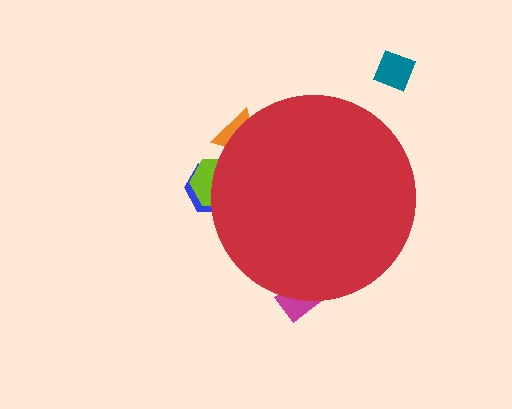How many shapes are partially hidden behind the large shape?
4 shapes are partially hidden.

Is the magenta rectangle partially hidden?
Yes, the magenta rectangle is partially hidden behind the red circle.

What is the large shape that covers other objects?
A red circle.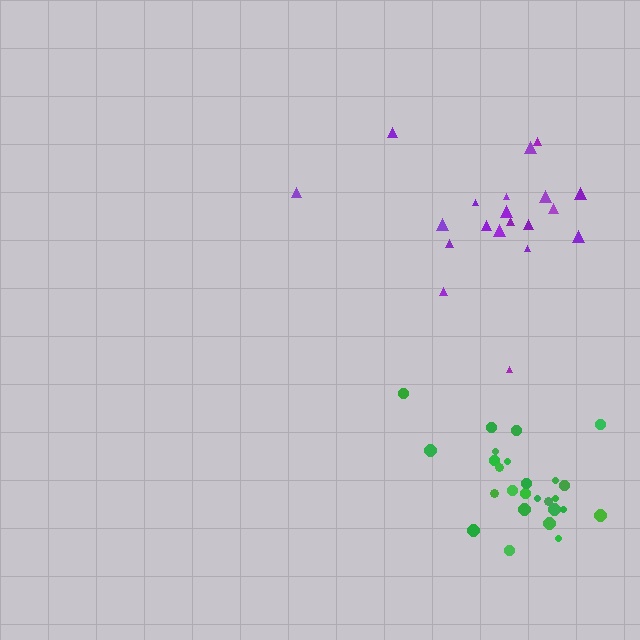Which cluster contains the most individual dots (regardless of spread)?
Green (26).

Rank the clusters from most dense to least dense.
green, purple.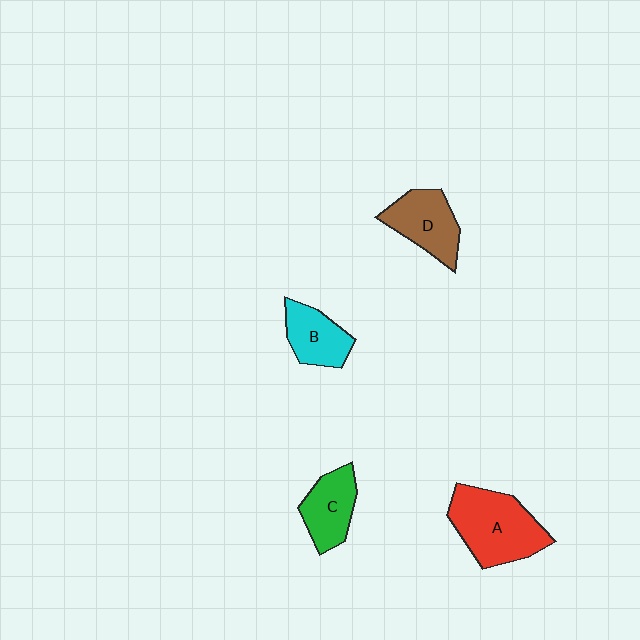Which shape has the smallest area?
Shape B (cyan).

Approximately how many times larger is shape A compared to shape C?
Approximately 1.6 times.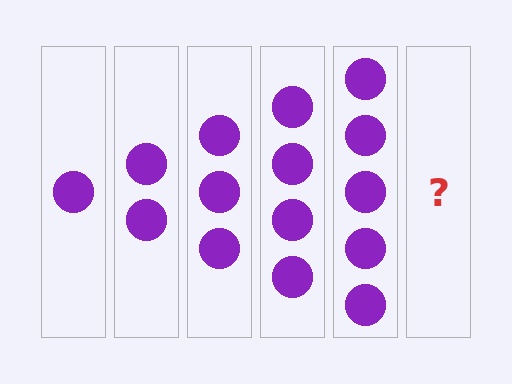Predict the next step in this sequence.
The next step is 6 circles.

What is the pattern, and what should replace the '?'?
The pattern is that each step adds one more circle. The '?' should be 6 circles.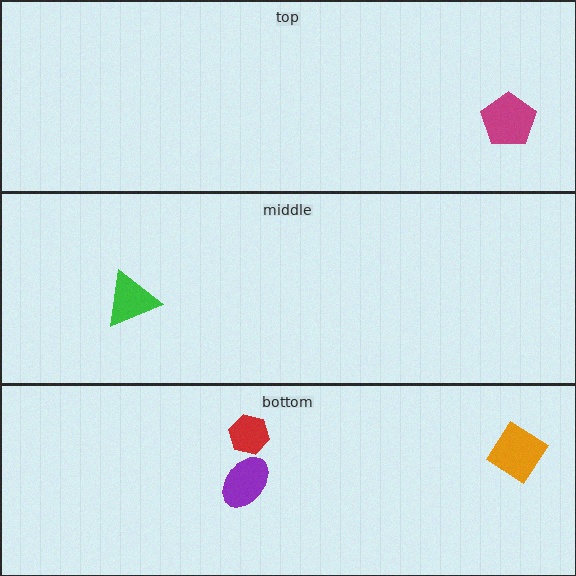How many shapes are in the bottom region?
3.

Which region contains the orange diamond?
The bottom region.